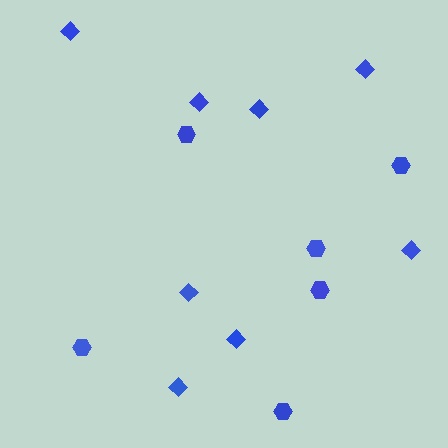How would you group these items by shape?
There are 2 groups: one group of hexagons (6) and one group of diamonds (8).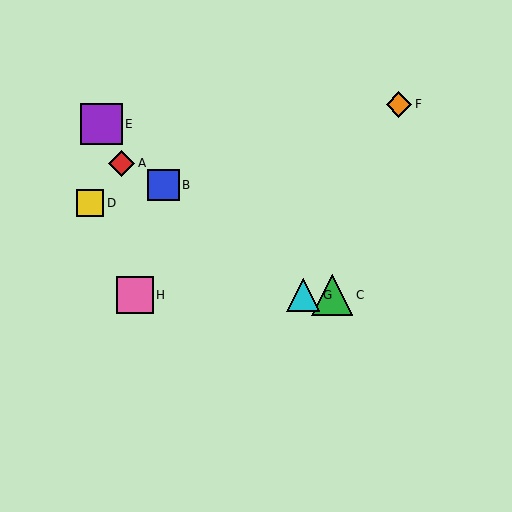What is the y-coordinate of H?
Object H is at y≈295.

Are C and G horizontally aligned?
Yes, both are at y≈295.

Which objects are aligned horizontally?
Objects C, G, H are aligned horizontally.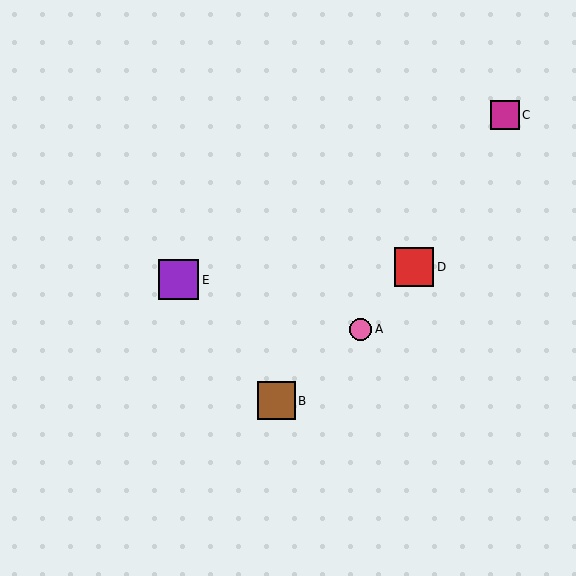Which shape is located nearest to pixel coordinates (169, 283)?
The purple square (labeled E) at (179, 279) is nearest to that location.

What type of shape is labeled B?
Shape B is a brown square.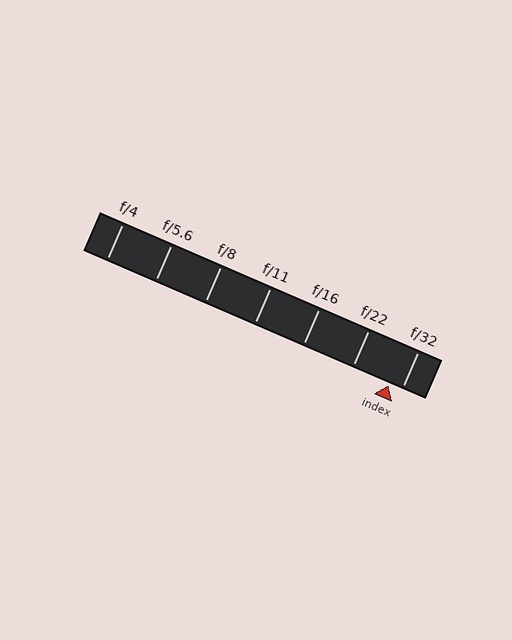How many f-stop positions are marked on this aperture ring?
There are 7 f-stop positions marked.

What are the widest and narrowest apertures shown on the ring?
The widest aperture shown is f/4 and the narrowest is f/32.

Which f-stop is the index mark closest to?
The index mark is closest to f/32.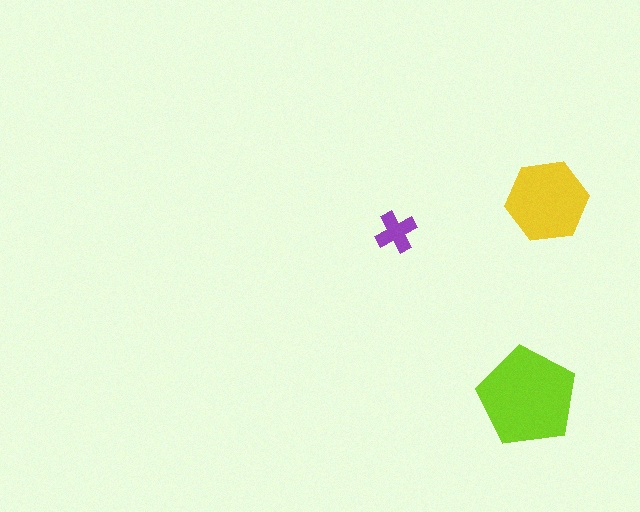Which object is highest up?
The yellow hexagon is topmost.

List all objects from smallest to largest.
The purple cross, the yellow hexagon, the lime pentagon.